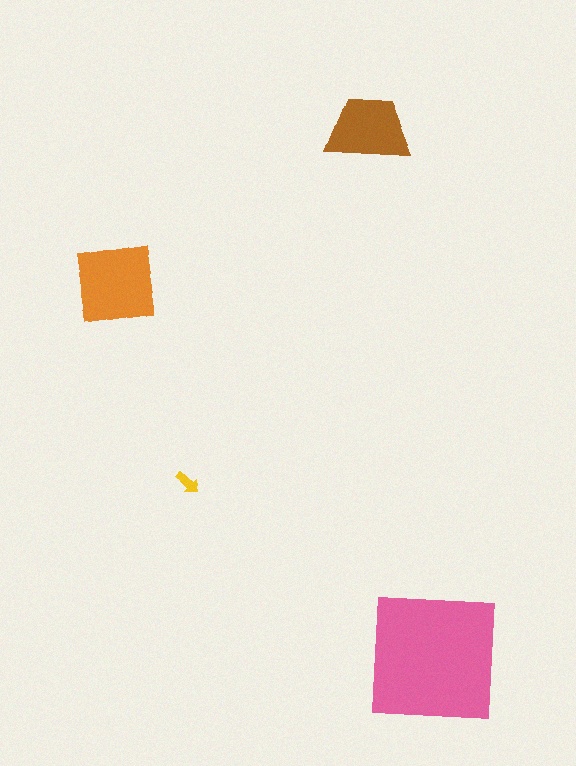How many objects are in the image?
There are 4 objects in the image.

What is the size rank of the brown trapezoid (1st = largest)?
3rd.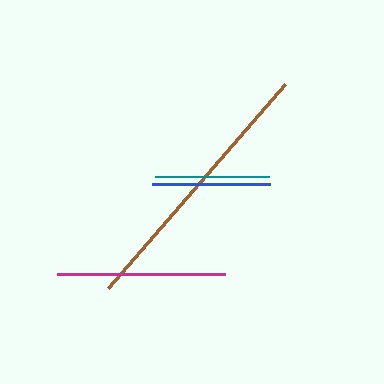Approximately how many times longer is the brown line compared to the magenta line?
The brown line is approximately 1.6 times the length of the magenta line.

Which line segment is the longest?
The brown line is the longest at approximately 270 pixels.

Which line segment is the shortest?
The teal line is the shortest at approximately 114 pixels.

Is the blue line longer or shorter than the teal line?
The blue line is longer than the teal line.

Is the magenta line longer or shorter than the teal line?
The magenta line is longer than the teal line.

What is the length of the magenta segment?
The magenta segment is approximately 168 pixels long.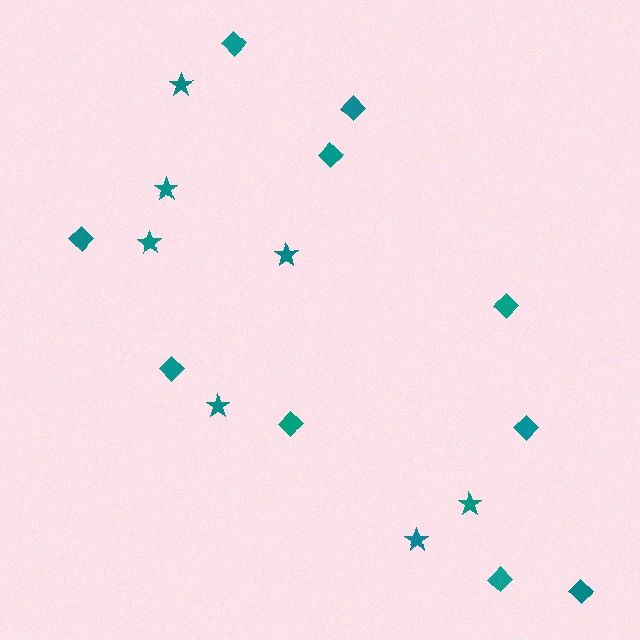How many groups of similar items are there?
There are 2 groups: one group of stars (7) and one group of diamonds (10).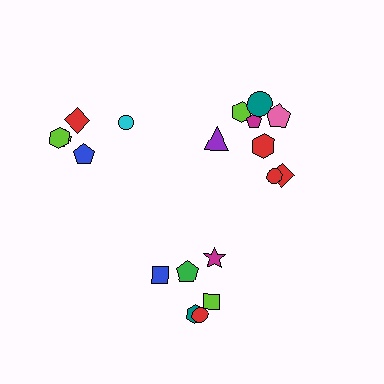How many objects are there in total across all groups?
There are 19 objects.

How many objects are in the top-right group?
There are 8 objects.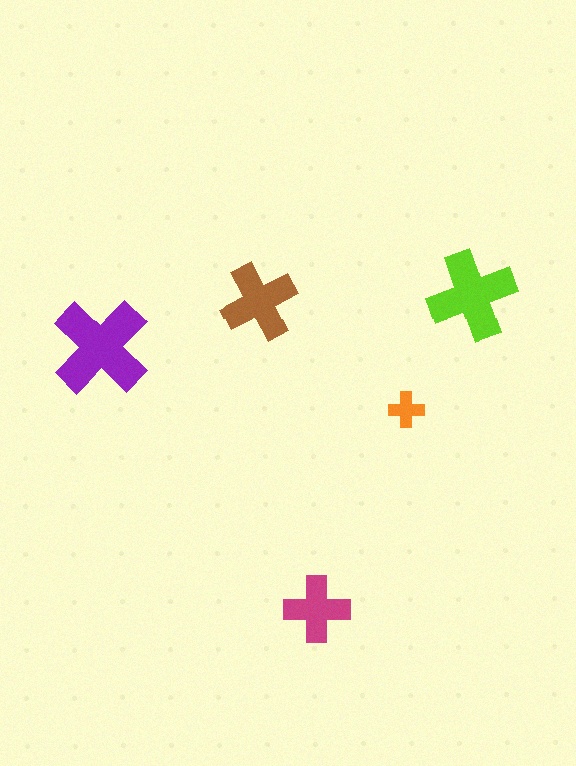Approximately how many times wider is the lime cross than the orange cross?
About 2.5 times wider.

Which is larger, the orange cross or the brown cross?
The brown one.